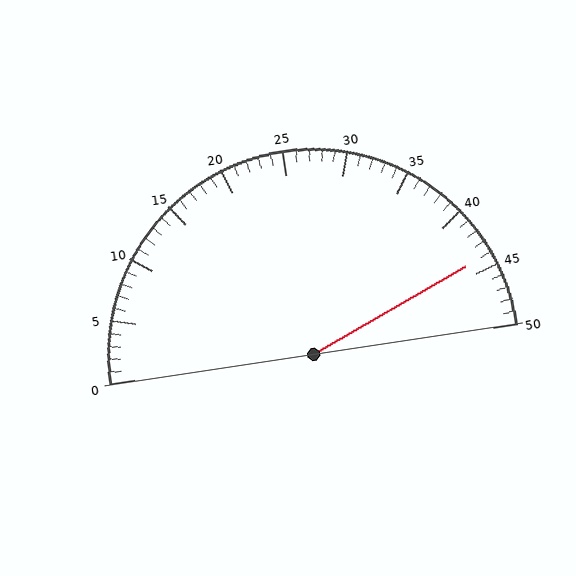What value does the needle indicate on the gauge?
The needle indicates approximately 44.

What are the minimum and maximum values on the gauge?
The gauge ranges from 0 to 50.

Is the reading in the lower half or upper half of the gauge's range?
The reading is in the upper half of the range (0 to 50).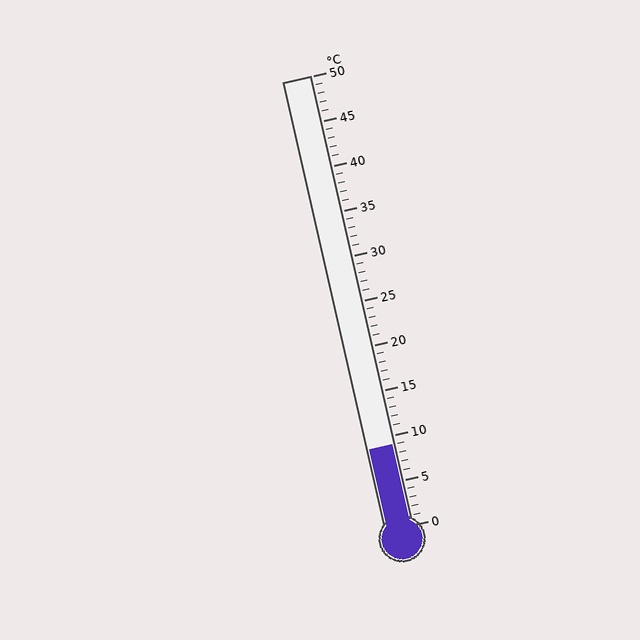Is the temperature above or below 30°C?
The temperature is below 30°C.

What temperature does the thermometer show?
The thermometer shows approximately 9°C.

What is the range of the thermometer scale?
The thermometer scale ranges from 0°C to 50°C.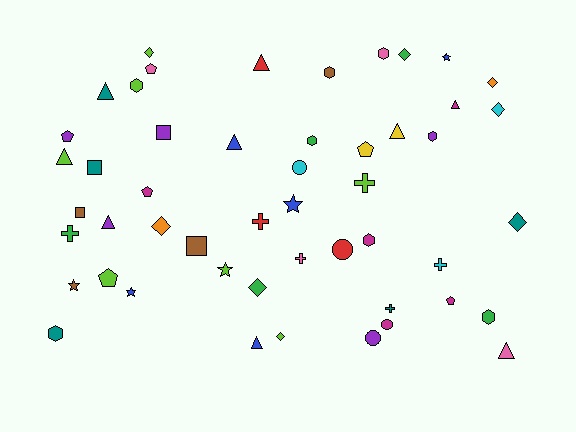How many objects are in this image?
There are 50 objects.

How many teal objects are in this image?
There are 5 teal objects.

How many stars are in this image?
There are 5 stars.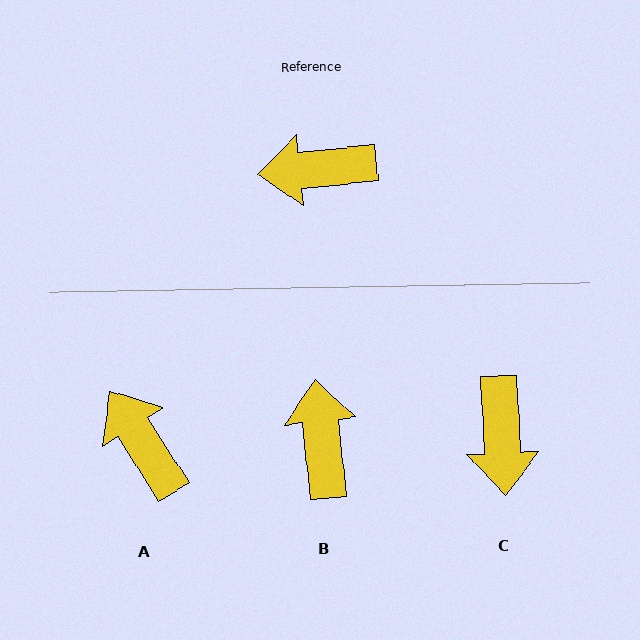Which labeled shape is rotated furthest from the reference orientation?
B, about 90 degrees away.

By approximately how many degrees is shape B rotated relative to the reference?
Approximately 90 degrees clockwise.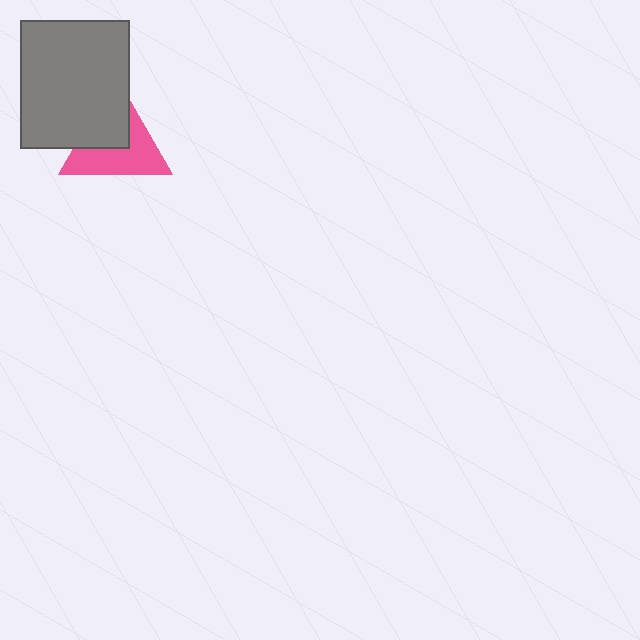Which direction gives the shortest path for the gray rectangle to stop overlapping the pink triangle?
Moving toward the upper-left gives the shortest separation.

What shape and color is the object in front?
The object in front is a gray rectangle.